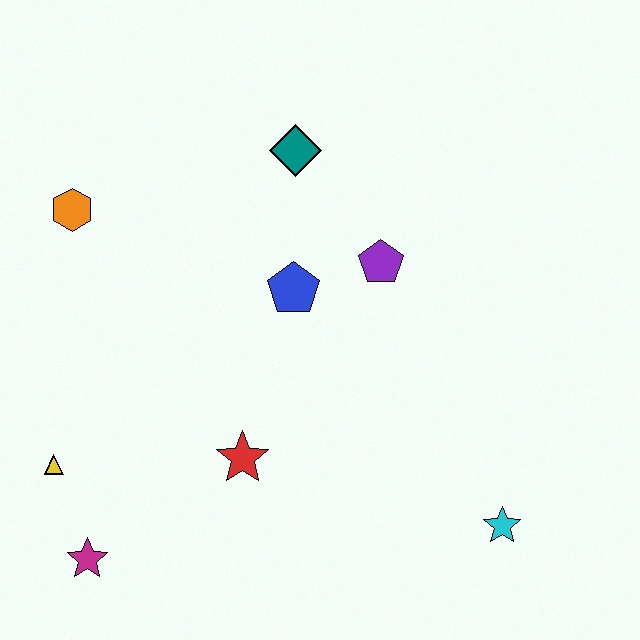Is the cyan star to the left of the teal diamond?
No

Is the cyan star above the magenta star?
Yes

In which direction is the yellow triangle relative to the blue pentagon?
The yellow triangle is to the left of the blue pentagon.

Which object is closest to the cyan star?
The red star is closest to the cyan star.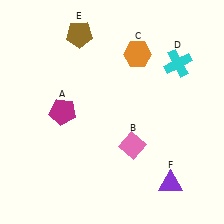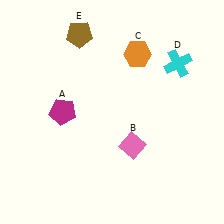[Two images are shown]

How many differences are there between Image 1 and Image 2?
There is 1 difference between the two images.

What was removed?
The purple triangle (F) was removed in Image 2.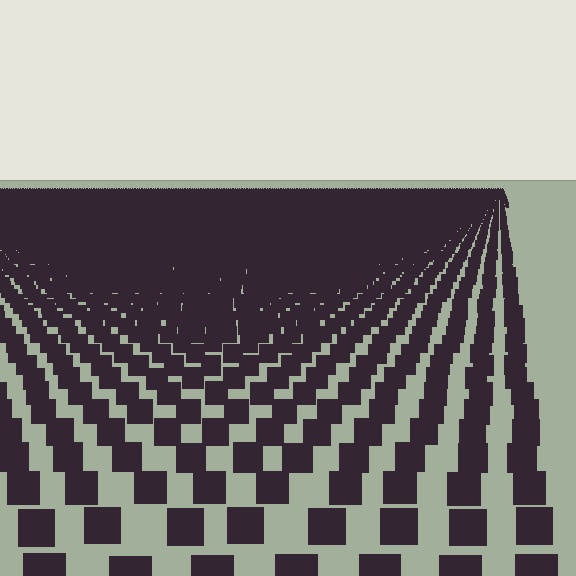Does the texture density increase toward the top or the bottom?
Density increases toward the top.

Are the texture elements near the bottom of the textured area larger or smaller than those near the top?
Larger. Near the bottom, elements are closer to the viewer and appear at a bigger on-screen size.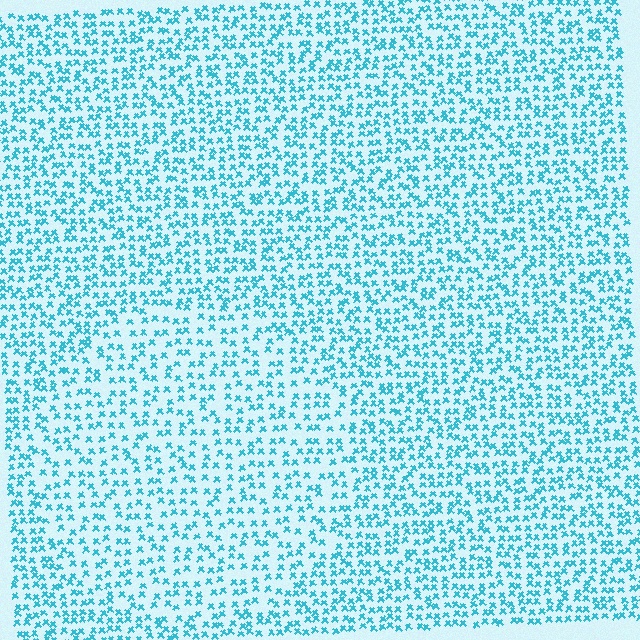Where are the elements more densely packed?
The elements are more densely packed outside the circle boundary.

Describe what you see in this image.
The image contains small cyan elements arranged at two different densities. A circle-shaped region is visible where the elements are less densely packed than the surrounding area.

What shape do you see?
I see a circle.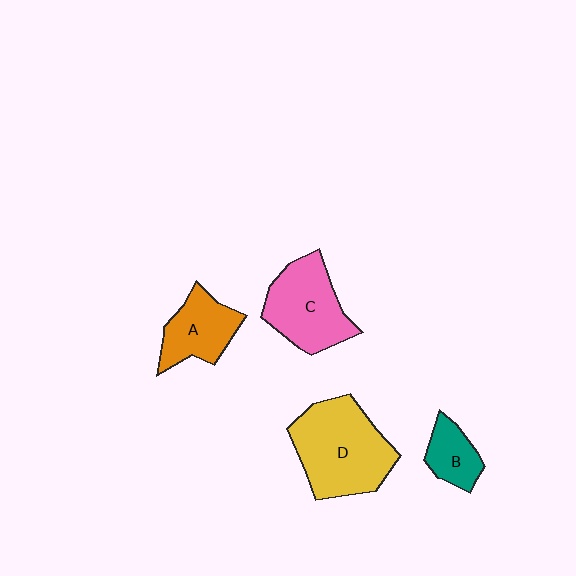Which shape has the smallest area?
Shape B (teal).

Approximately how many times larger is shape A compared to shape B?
Approximately 1.5 times.